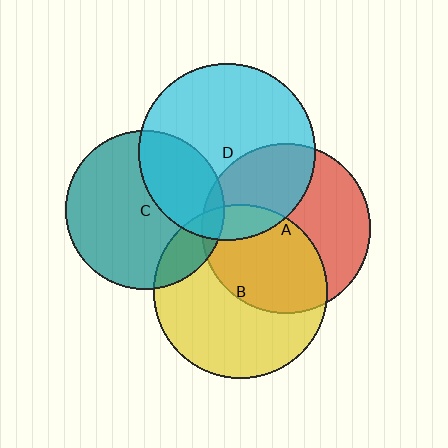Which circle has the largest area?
Circle D (cyan).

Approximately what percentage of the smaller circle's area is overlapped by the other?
Approximately 15%.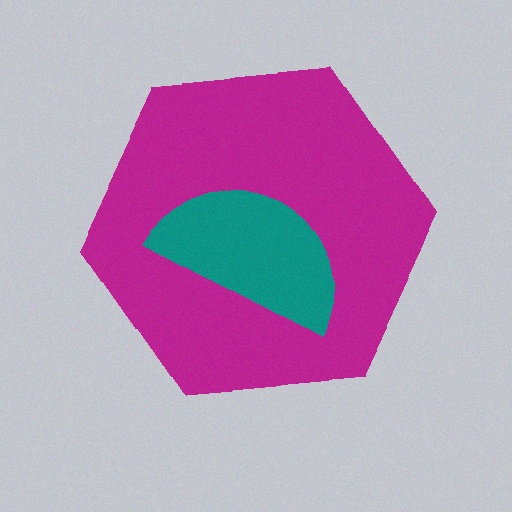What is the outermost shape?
The magenta hexagon.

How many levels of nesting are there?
2.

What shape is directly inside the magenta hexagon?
The teal semicircle.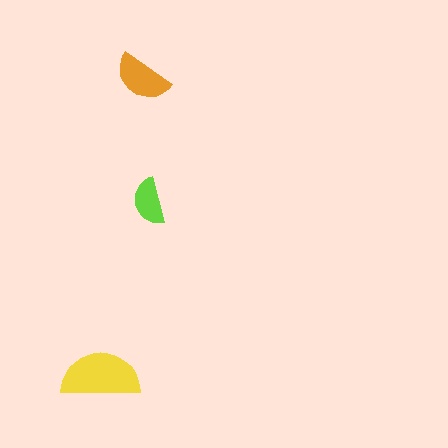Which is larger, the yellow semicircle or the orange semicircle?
The yellow one.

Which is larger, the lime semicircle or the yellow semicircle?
The yellow one.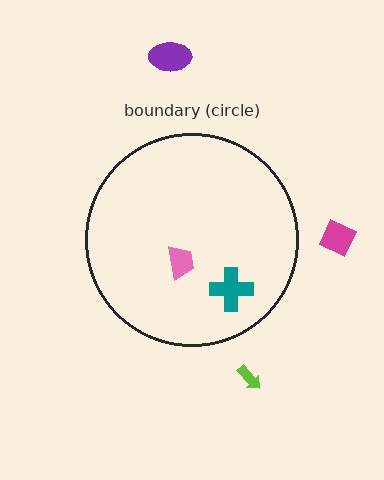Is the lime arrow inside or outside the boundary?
Outside.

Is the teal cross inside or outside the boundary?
Inside.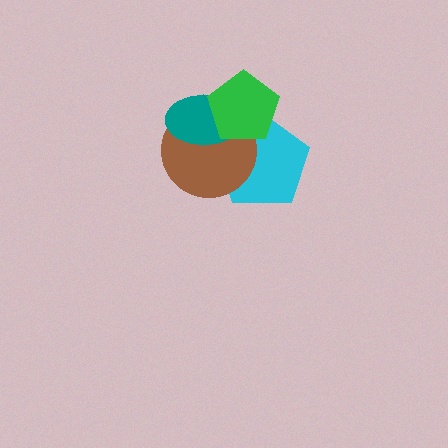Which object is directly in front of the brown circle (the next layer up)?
The teal ellipse is directly in front of the brown circle.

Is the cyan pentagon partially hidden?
Yes, it is partially covered by another shape.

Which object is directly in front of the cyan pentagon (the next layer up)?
The brown circle is directly in front of the cyan pentagon.